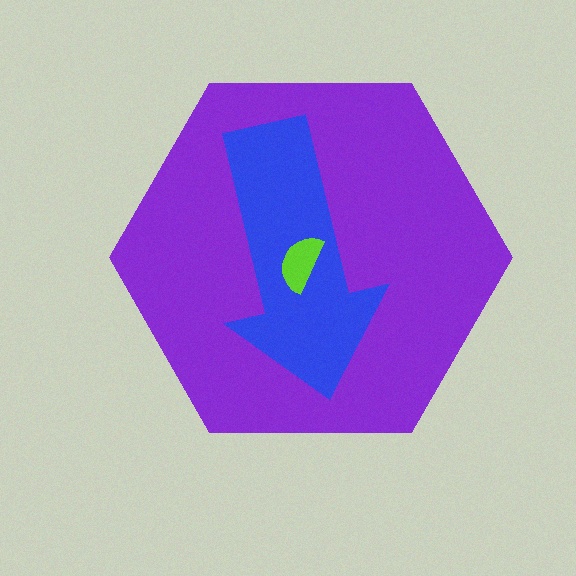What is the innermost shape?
The lime semicircle.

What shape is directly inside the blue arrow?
The lime semicircle.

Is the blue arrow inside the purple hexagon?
Yes.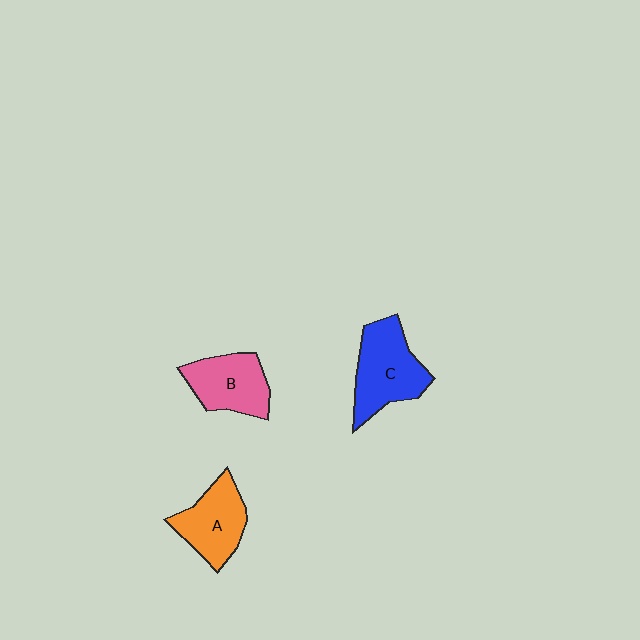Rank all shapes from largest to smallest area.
From largest to smallest: C (blue), A (orange), B (pink).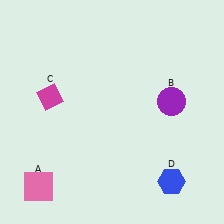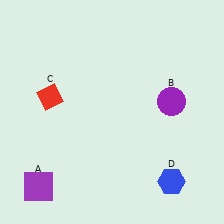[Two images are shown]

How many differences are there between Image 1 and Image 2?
There are 2 differences between the two images.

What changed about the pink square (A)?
In Image 1, A is pink. In Image 2, it changed to purple.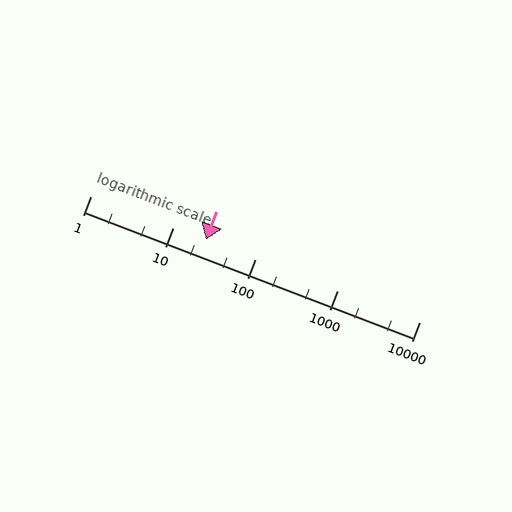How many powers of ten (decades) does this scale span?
The scale spans 4 decades, from 1 to 10000.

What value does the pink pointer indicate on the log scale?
The pointer indicates approximately 25.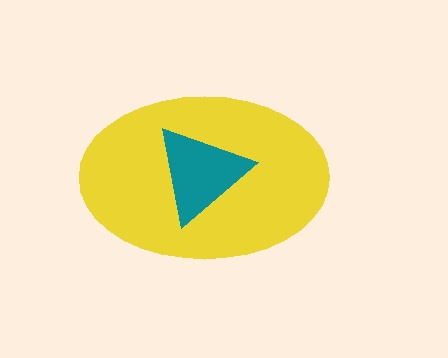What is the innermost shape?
The teal triangle.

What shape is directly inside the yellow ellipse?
The teal triangle.